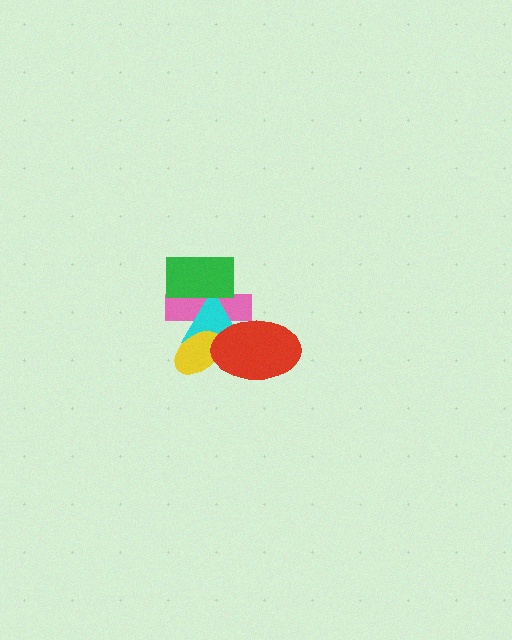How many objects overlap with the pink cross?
4 objects overlap with the pink cross.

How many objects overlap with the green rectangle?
2 objects overlap with the green rectangle.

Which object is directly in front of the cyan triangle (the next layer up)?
The yellow ellipse is directly in front of the cyan triangle.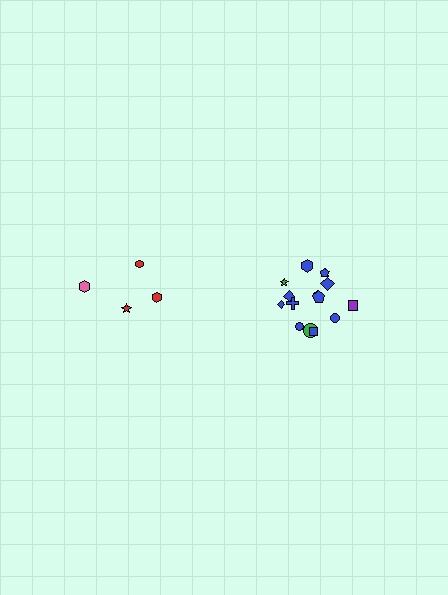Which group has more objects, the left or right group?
The right group.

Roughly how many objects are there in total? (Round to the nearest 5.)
Roughly 20 objects in total.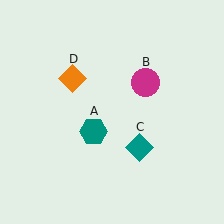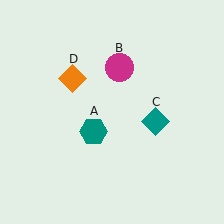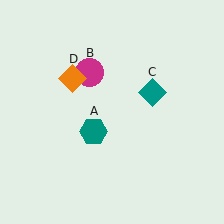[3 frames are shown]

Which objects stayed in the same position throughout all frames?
Teal hexagon (object A) and orange diamond (object D) remained stationary.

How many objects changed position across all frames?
2 objects changed position: magenta circle (object B), teal diamond (object C).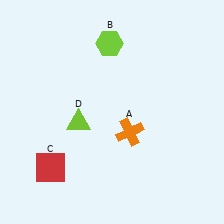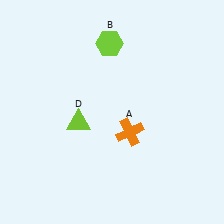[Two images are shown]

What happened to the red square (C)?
The red square (C) was removed in Image 2. It was in the bottom-left area of Image 1.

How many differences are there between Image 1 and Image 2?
There is 1 difference between the two images.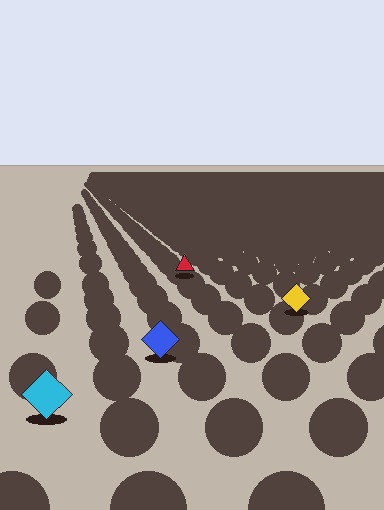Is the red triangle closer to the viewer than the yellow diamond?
No. The yellow diamond is closer — you can tell from the texture gradient: the ground texture is coarser near it.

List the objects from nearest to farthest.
From nearest to farthest: the cyan diamond, the blue diamond, the yellow diamond, the red triangle.